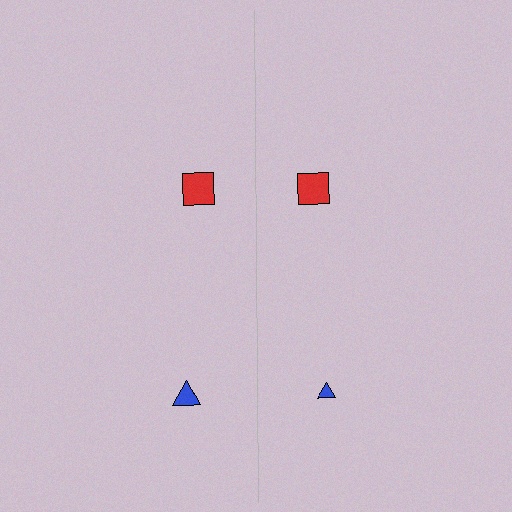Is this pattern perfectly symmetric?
No, the pattern is not perfectly symmetric. The blue triangle on the right side has a different size than its mirror counterpart.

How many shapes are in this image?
There are 4 shapes in this image.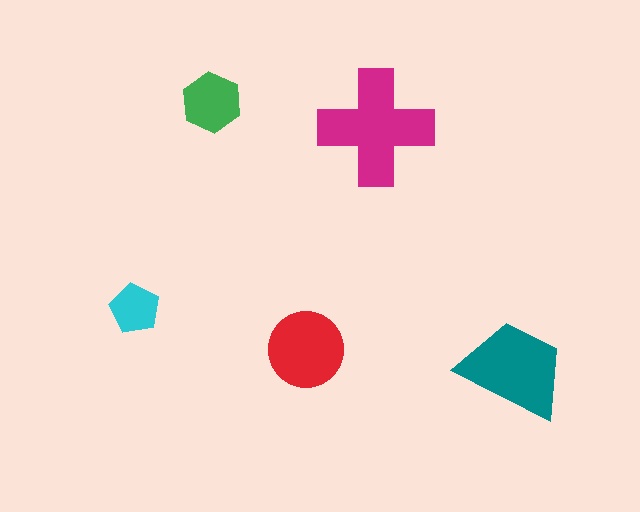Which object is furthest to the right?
The teal trapezoid is rightmost.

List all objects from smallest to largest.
The cyan pentagon, the green hexagon, the red circle, the teal trapezoid, the magenta cross.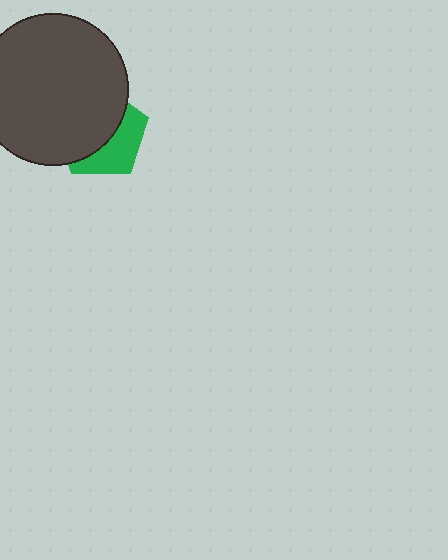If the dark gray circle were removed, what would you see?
You would see the complete green pentagon.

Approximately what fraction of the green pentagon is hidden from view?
Roughly 59% of the green pentagon is hidden behind the dark gray circle.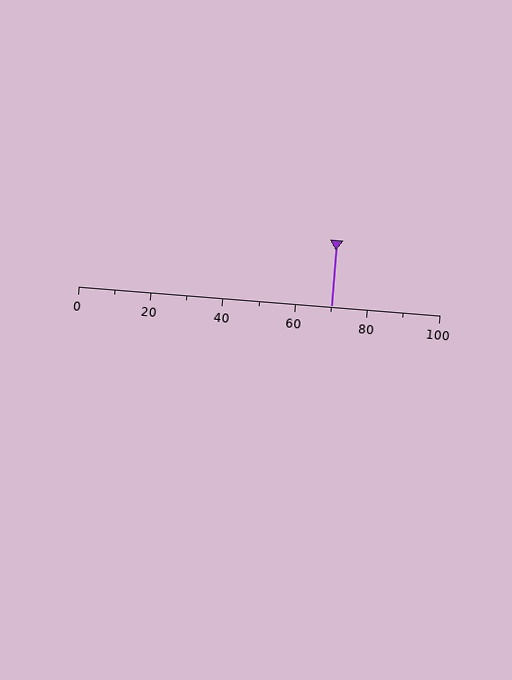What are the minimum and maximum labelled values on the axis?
The axis runs from 0 to 100.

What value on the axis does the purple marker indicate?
The marker indicates approximately 70.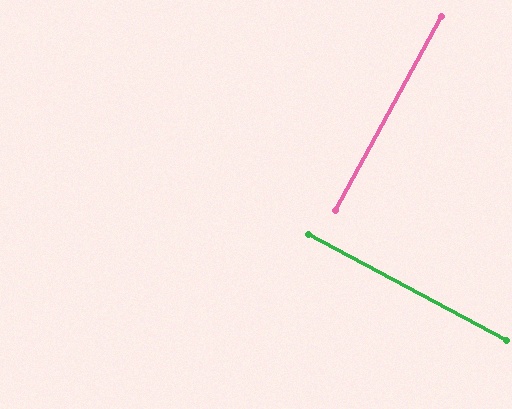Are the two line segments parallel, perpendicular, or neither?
Perpendicular — they meet at approximately 90°.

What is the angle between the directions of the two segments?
Approximately 90 degrees.